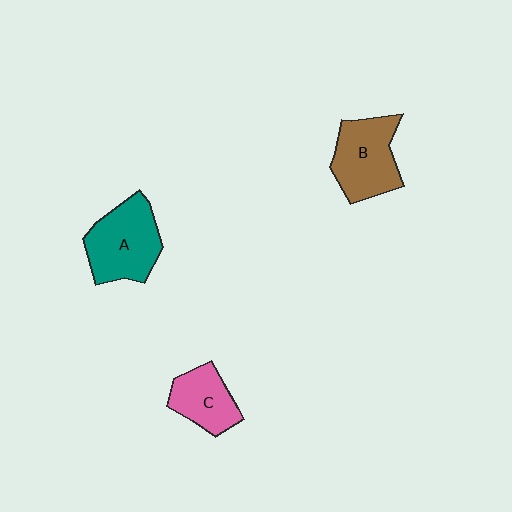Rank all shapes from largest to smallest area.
From largest to smallest: A (teal), B (brown), C (pink).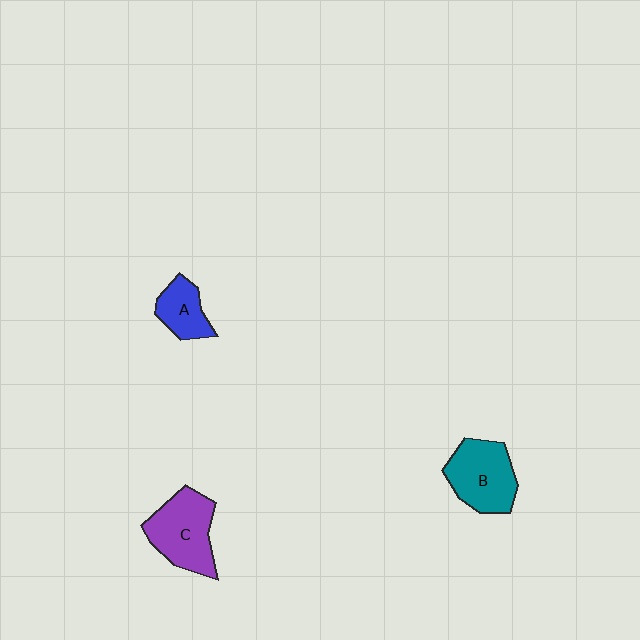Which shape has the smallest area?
Shape A (blue).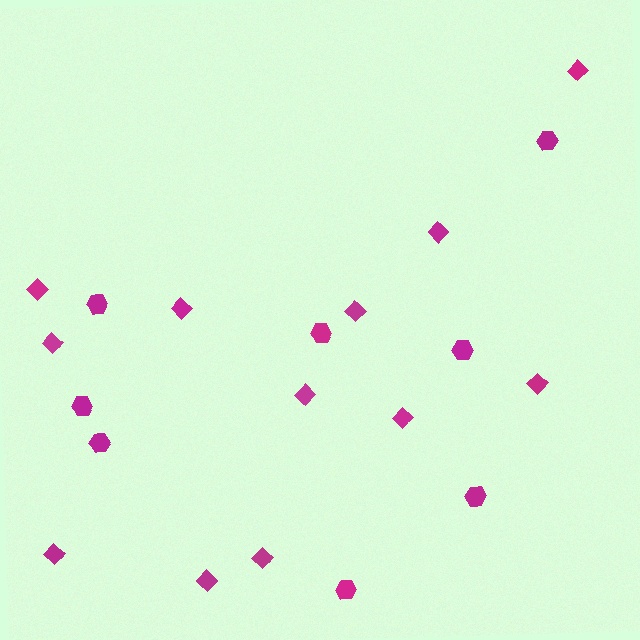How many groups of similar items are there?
There are 2 groups: one group of hexagons (8) and one group of diamonds (12).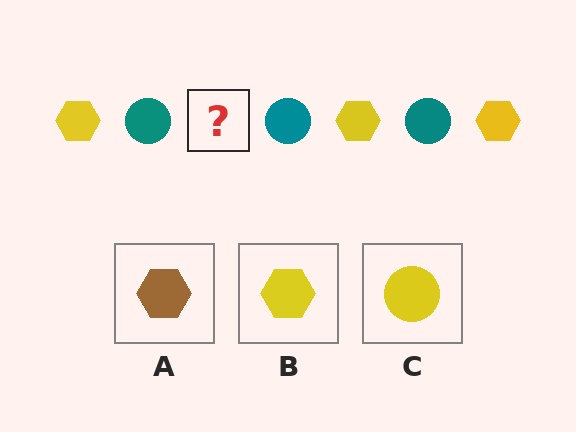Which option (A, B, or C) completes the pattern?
B.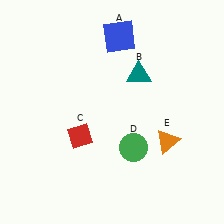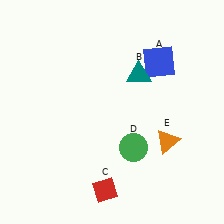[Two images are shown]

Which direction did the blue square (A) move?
The blue square (A) moved right.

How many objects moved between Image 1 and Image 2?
2 objects moved between the two images.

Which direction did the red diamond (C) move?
The red diamond (C) moved down.